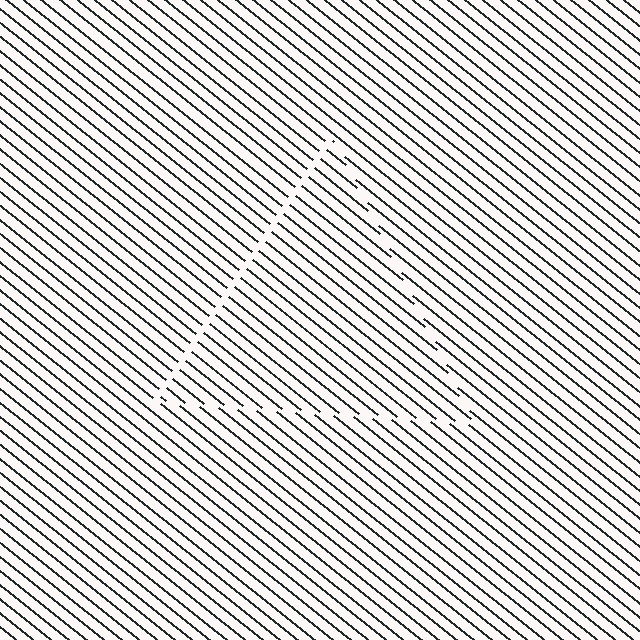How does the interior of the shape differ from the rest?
The interior of the shape contains the same grating, shifted by half a period — the contour is defined by the phase discontinuity where line-ends from the inner and outer gratings abut.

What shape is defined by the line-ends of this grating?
An illusory triangle. The interior of the shape contains the same grating, shifted by half a period — the contour is defined by the phase discontinuity where line-ends from the inner and outer gratings abut.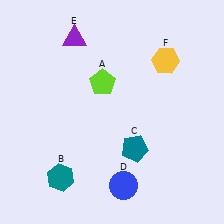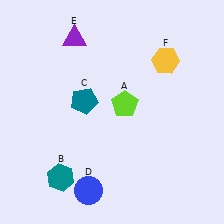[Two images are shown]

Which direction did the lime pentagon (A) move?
The lime pentagon (A) moved right.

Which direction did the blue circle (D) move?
The blue circle (D) moved left.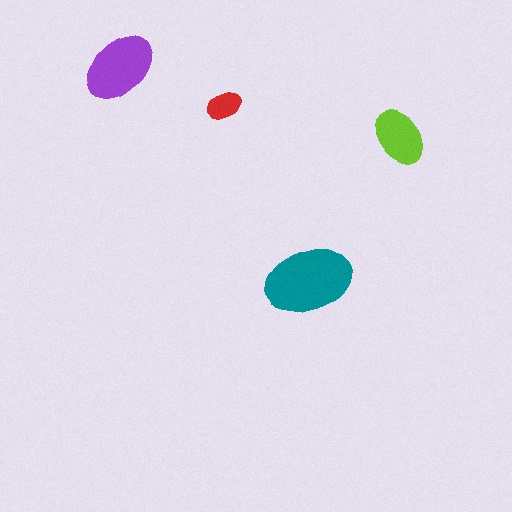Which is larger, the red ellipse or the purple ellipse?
The purple one.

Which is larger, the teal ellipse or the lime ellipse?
The teal one.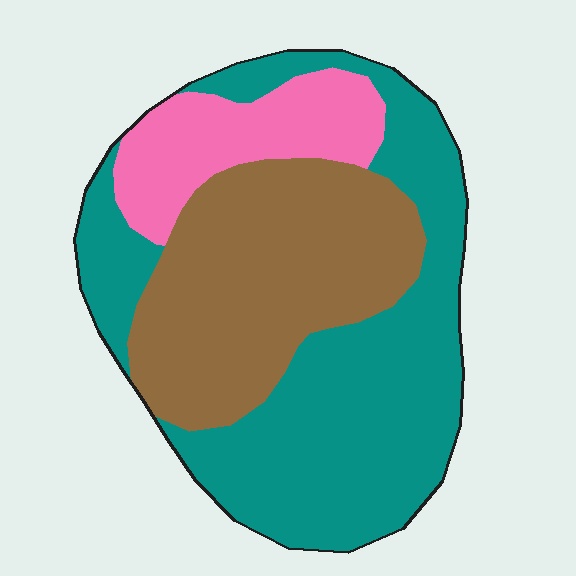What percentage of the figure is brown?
Brown takes up between a third and a half of the figure.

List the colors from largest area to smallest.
From largest to smallest: teal, brown, pink.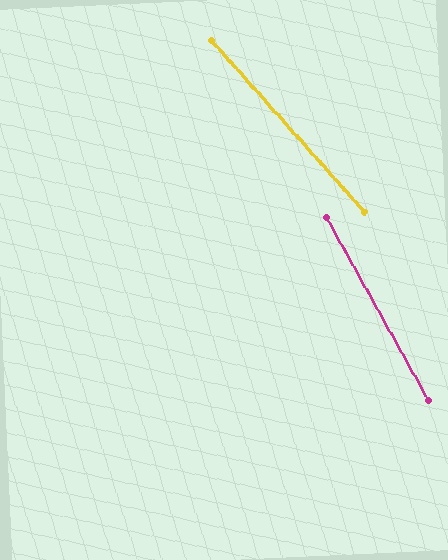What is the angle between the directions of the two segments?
Approximately 13 degrees.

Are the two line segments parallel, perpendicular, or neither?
Neither parallel nor perpendicular — they differ by about 13°.